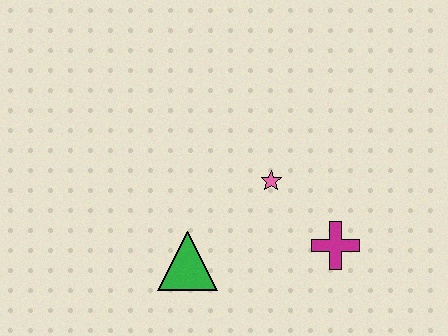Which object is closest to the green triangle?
The pink star is closest to the green triangle.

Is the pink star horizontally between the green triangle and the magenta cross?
Yes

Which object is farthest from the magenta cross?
The green triangle is farthest from the magenta cross.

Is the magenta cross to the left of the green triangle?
No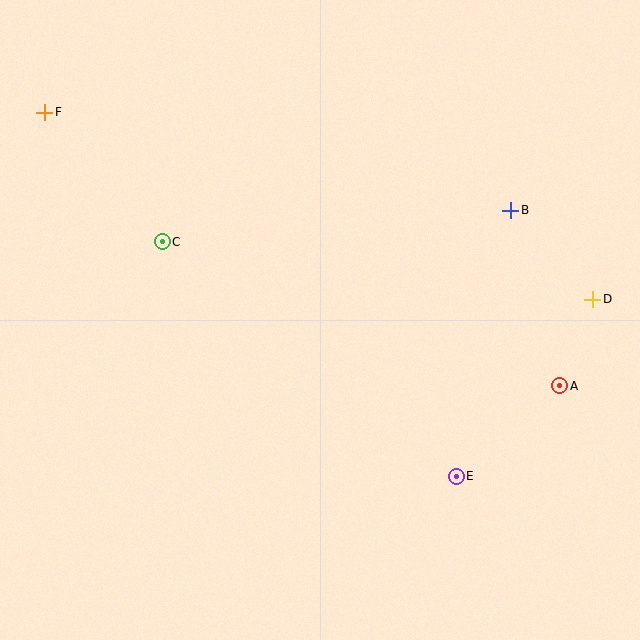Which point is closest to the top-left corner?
Point F is closest to the top-left corner.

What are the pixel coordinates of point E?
Point E is at (456, 476).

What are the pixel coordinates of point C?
Point C is at (162, 242).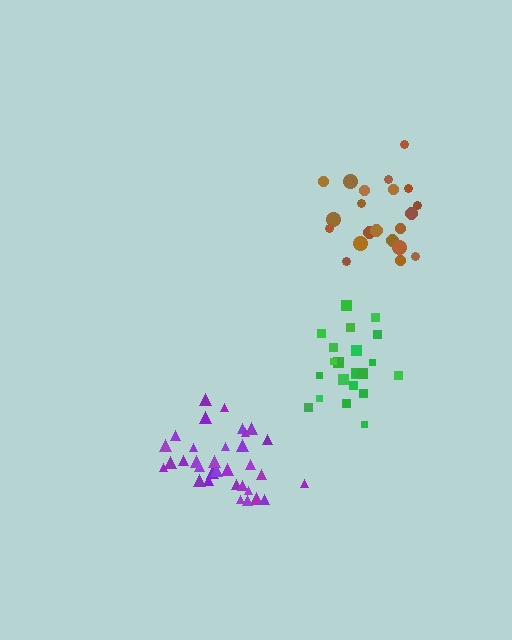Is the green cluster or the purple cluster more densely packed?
Purple.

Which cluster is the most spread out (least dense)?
Green.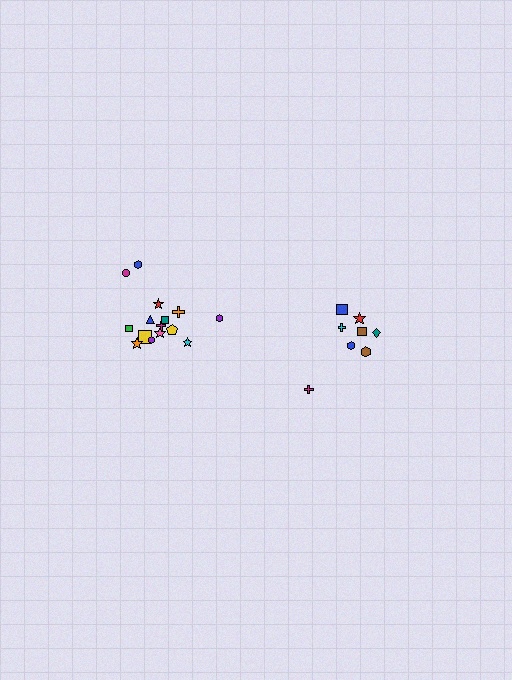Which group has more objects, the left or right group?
The left group.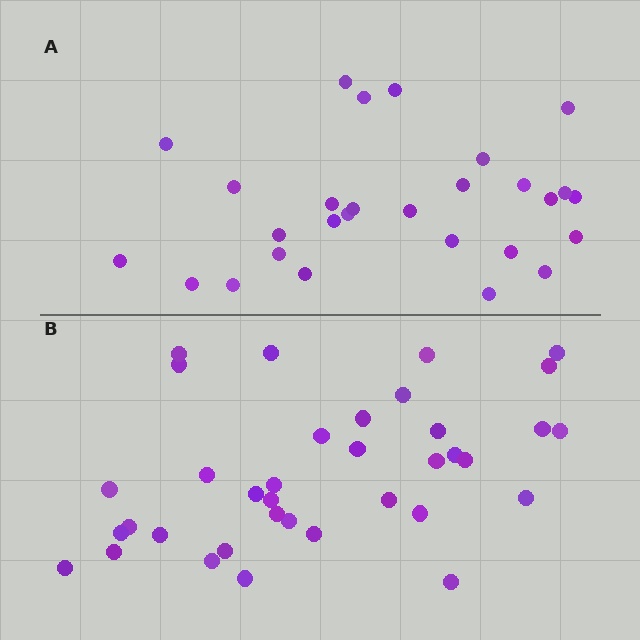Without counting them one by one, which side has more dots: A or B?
Region B (the bottom region) has more dots.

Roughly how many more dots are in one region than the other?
Region B has roughly 8 or so more dots than region A.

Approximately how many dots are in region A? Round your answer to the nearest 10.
About 30 dots. (The exact count is 28, which rounds to 30.)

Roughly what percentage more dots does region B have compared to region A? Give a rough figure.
About 30% more.